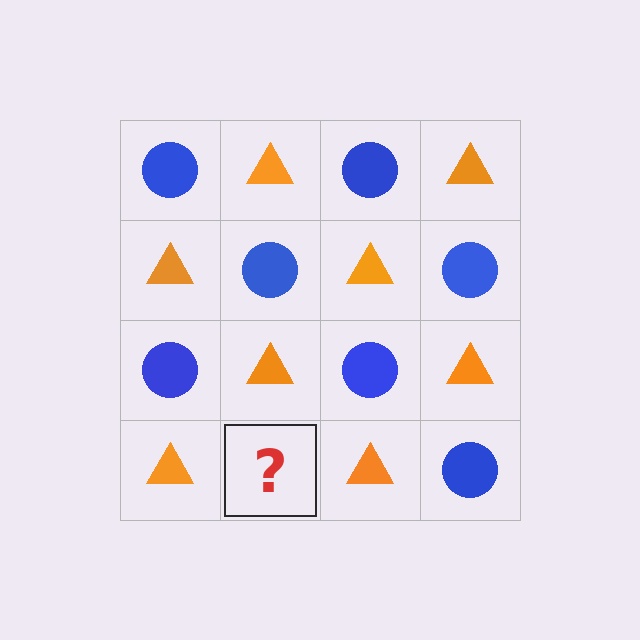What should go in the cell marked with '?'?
The missing cell should contain a blue circle.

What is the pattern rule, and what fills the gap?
The rule is that it alternates blue circle and orange triangle in a checkerboard pattern. The gap should be filled with a blue circle.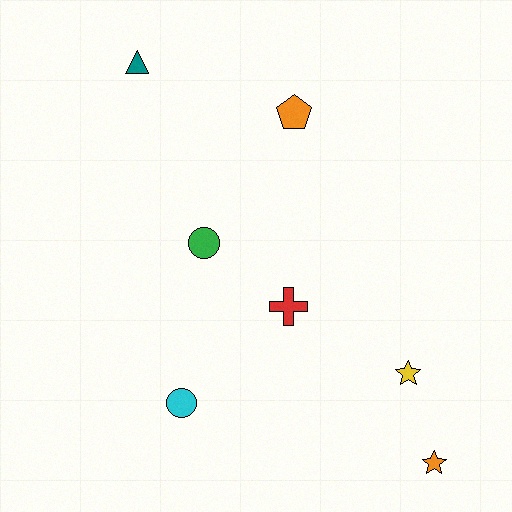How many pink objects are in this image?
There are no pink objects.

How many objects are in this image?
There are 7 objects.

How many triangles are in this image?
There is 1 triangle.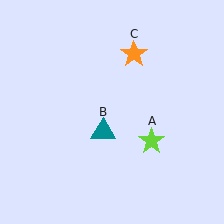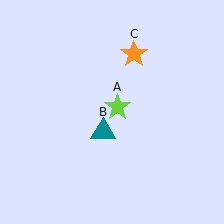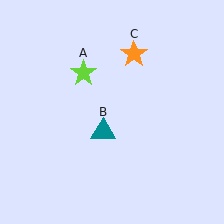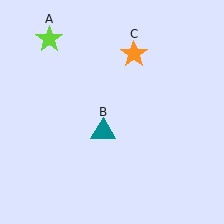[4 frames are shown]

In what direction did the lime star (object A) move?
The lime star (object A) moved up and to the left.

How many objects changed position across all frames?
1 object changed position: lime star (object A).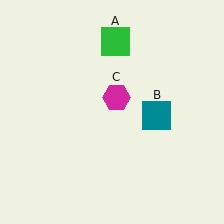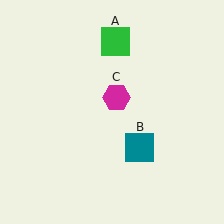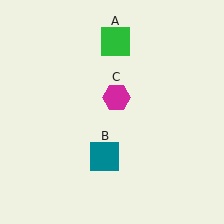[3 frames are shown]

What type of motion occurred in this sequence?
The teal square (object B) rotated clockwise around the center of the scene.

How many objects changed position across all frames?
1 object changed position: teal square (object B).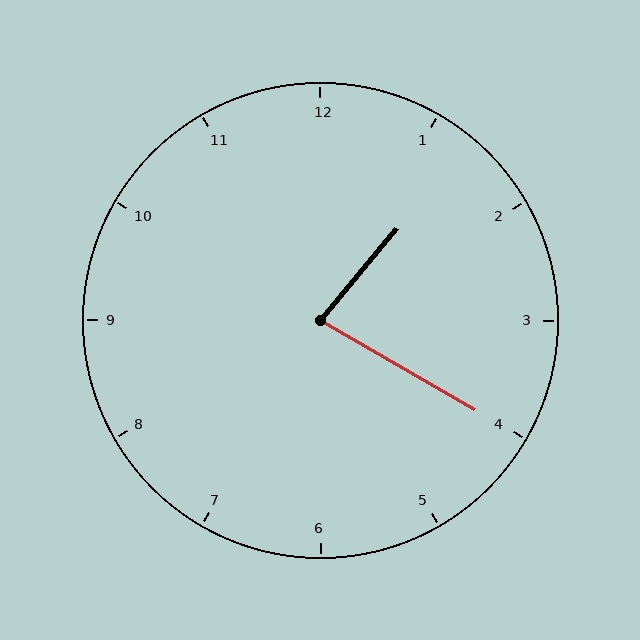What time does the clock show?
1:20.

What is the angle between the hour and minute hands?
Approximately 80 degrees.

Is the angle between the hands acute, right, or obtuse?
It is acute.